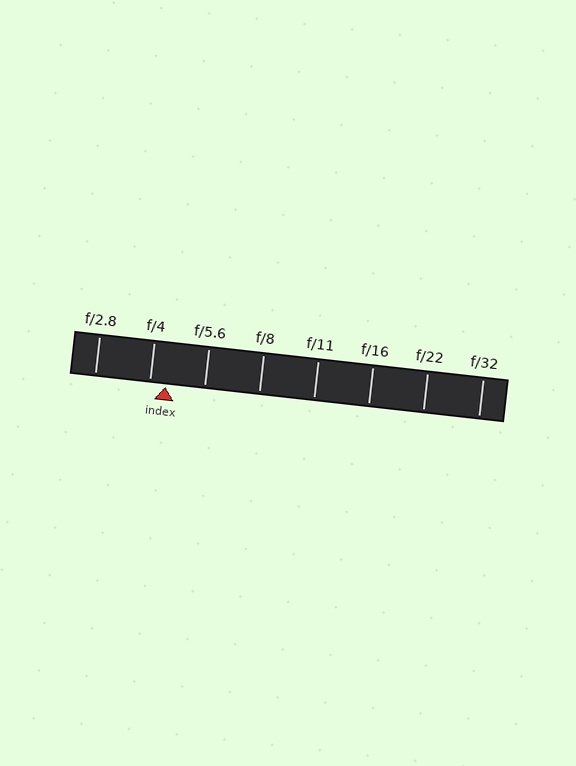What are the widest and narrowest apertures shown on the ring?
The widest aperture shown is f/2.8 and the narrowest is f/32.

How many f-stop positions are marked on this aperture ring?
There are 8 f-stop positions marked.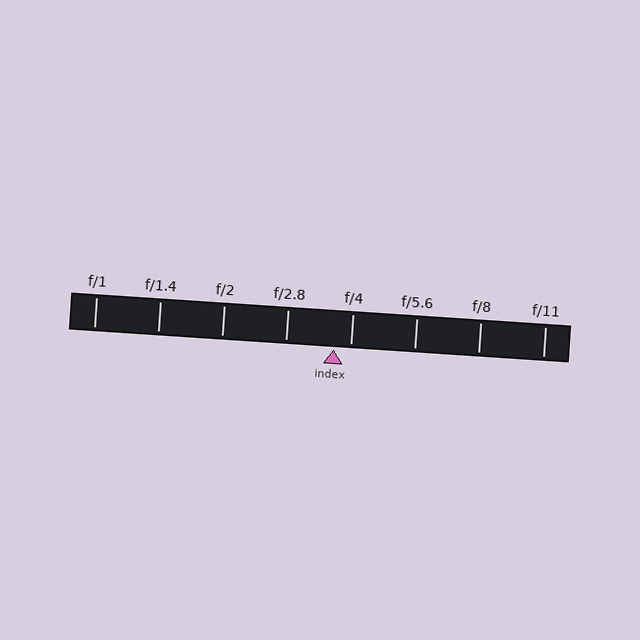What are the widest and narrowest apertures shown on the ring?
The widest aperture shown is f/1 and the narrowest is f/11.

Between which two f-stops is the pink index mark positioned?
The index mark is between f/2.8 and f/4.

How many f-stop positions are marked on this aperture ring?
There are 8 f-stop positions marked.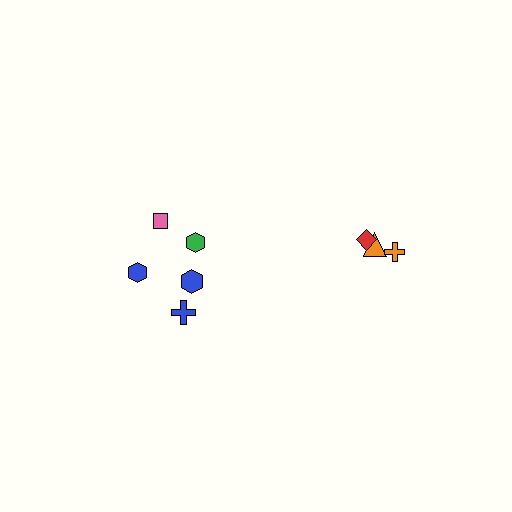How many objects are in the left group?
There are 5 objects.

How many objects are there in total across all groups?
There are 8 objects.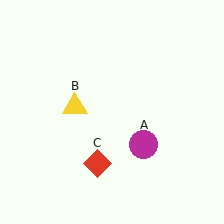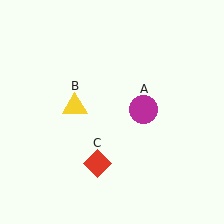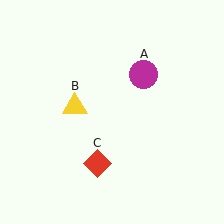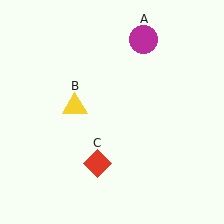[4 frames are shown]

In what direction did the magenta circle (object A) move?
The magenta circle (object A) moved up.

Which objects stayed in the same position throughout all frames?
Yellow triangle (object B) and red diamond (object C) remained stationary.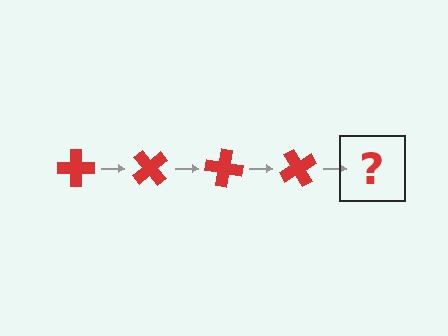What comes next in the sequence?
The next element should be a red cross rotated 200 degrees.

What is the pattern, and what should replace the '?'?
The pattern is that the cross rotates 50 degrees each step. The '?' should be a red cross rotated 200 degrees.